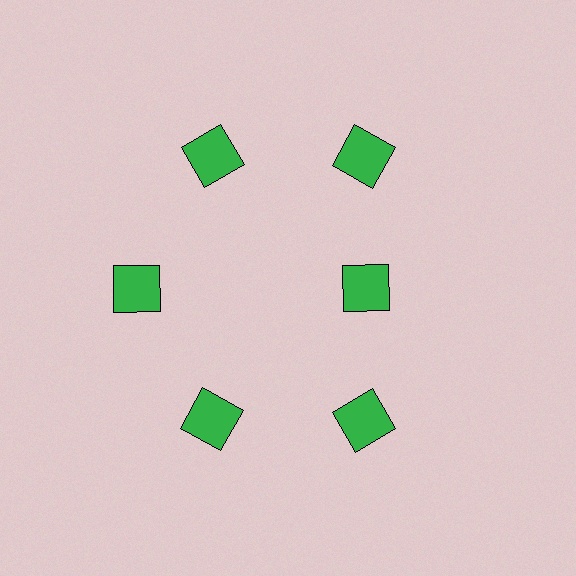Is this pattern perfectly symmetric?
No. The 6 green squares are arranged in a ring, but one element near the 3 o'clock position is pulled inward toward the center, breaking the 6-fold rotational symmetry.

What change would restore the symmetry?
The symmetry would be restored by moving it outward, back onto the ring so that all 6 squares sit at equal angles and equal distance from the center.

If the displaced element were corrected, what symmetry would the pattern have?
It would have 6-fold rotational symmetry — the pattern would map onto itself every 60 degrees.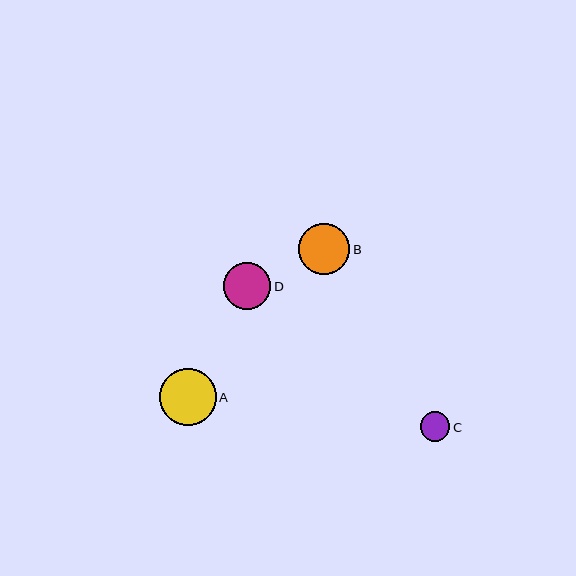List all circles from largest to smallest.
From largest to smallest: A, B, D, C.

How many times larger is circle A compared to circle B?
Circle A is approximately 1.1 times the size of circle B.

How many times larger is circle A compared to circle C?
Circle A is approximately 1.9 times the size of circle C.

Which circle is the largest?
Circle A is the largest with a size of approximately 56 pixels.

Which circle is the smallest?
Circle C is the smallest with a size of approximately 29 pixels.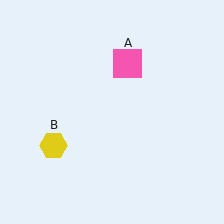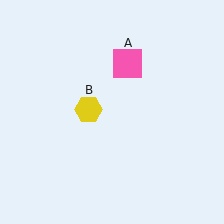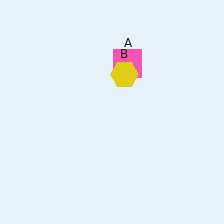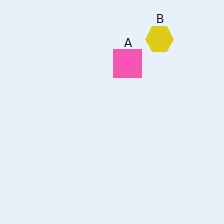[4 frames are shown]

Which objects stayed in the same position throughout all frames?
Pink square (object A) remained stationary.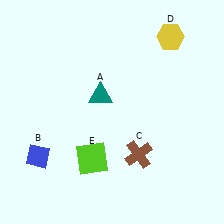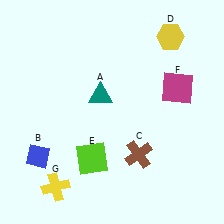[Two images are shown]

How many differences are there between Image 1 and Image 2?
There are 2 differences between the two images.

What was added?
A magenta square (F), a yellow cross (G) were added in Image 2.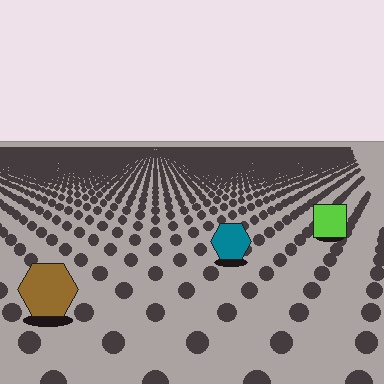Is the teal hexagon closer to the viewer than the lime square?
Yes. The teal hexagon is closer — you can tell from the texture gradient: the ground texture is coarser near it.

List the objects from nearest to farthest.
From nearest to farthest: the brown hexagon, the teal hexagon, the lime square.